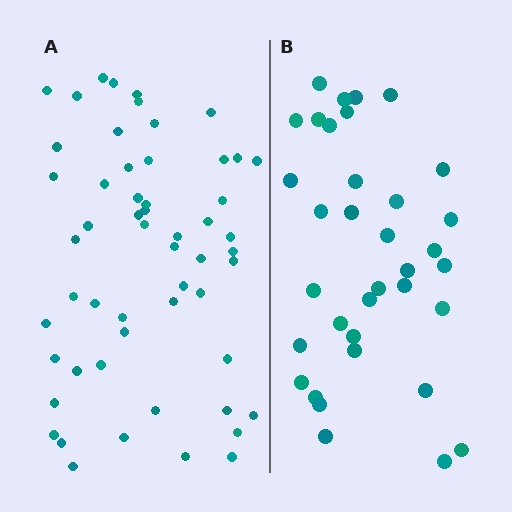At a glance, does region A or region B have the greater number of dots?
Region A (the left region) has more dots.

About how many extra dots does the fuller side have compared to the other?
Region A has approximately 20 more dots than region B.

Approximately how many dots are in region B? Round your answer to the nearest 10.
About 40 dots. (The exact count is 35, which rounds to 40.)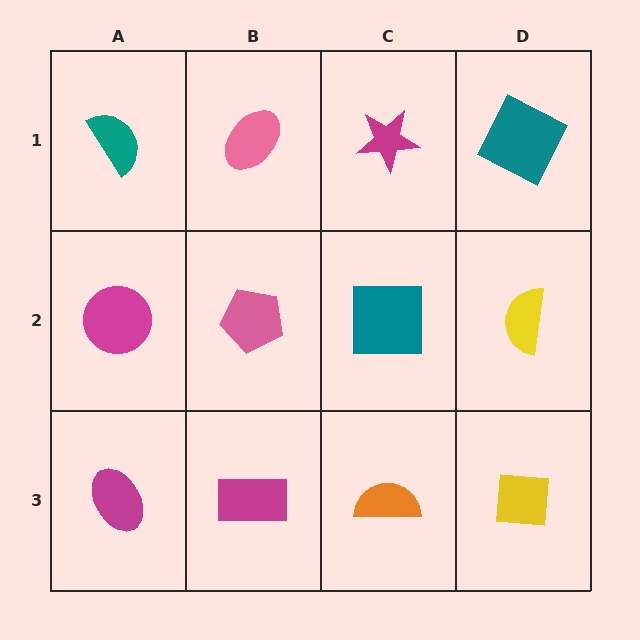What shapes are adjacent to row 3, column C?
A teal square (row 2, column C), a magenta rectangle (row 3, column B), a yellow square (row 3, column D).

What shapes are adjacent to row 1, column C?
A teal square (row 2, column C), a pink ellipse (row 1, column B), a teal square (row 1, column D).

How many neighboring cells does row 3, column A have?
2.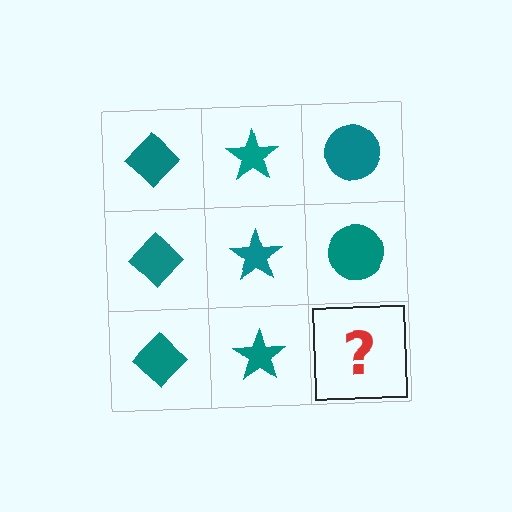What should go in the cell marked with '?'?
The missing cell should contain a teal circle.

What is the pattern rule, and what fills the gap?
The rule is that each column has a consistent shape. The gap should be filled with a teal circle.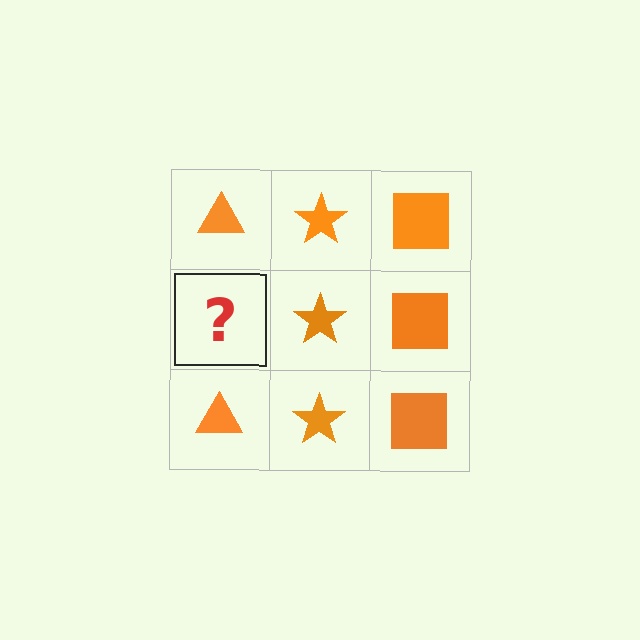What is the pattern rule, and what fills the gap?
The rule is that each column has a consistent shape. The gap should be filled with an orange triangle.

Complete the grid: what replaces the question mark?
The question mark should be replaced with an orange triangle.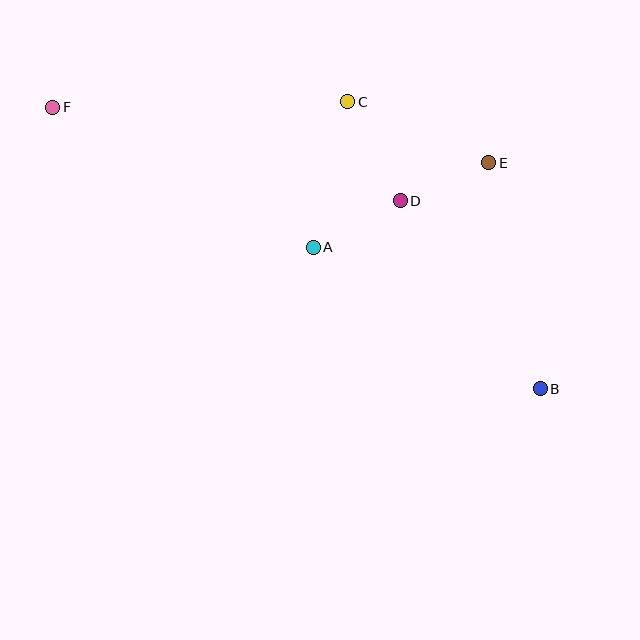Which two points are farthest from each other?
Points B and F are farthest from each other.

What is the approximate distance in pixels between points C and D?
The distance between C and D is approximately 112 pixels.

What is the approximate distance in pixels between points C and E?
The distance between C and E is approximately 153 pixels.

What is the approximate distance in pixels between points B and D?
The distance between B and D is approximately 234 pixels.